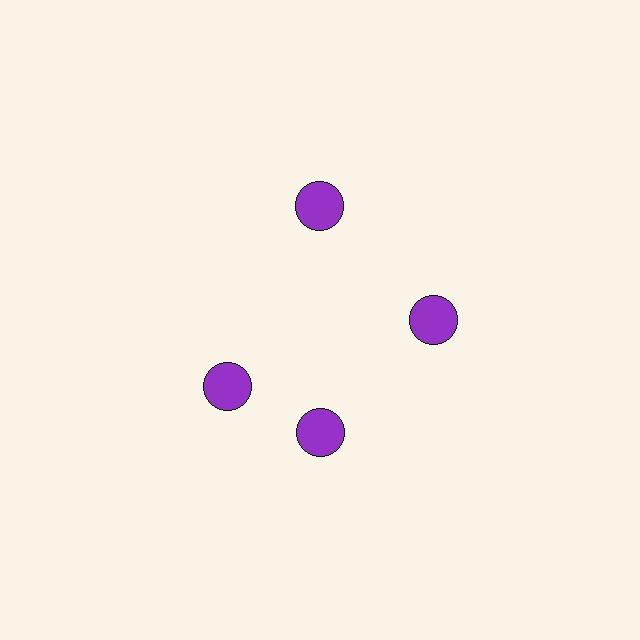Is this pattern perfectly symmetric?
No. The 4 purple circles are arranged in a ring, but one element near the 9 o'clock position is rotated out of alignment along the ring, breaking the 4-fold rotational symmetry.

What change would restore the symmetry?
The symmetry would be restored by rotating it back into even spacing with its neighbors so that all 4 circles sit at equal angles and equal distance from the center.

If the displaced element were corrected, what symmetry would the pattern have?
It would have 4-fold rotational symmetry — the pattern would map onto itself every 90 degrees.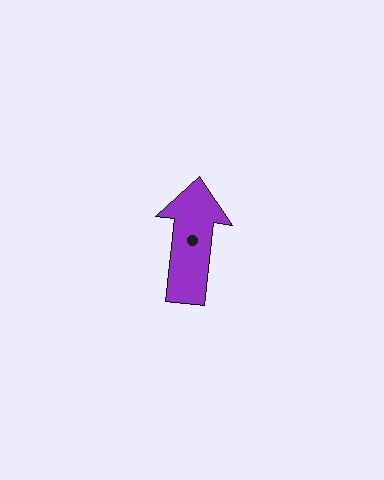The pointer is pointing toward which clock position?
Roughly 12 o'clock.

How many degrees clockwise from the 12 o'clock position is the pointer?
Approximately 6 degrees.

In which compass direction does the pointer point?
North.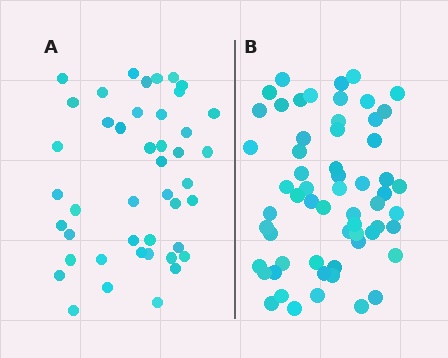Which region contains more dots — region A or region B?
Region B (the right region) has more dots.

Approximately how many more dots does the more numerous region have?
Region B has approximately 15 more dots than region A.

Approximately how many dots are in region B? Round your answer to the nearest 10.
About 60 dots.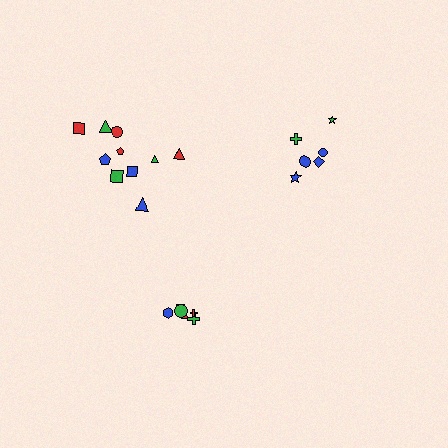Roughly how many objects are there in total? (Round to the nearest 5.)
Roughly 20 objects in total.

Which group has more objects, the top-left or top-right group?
The top-left group.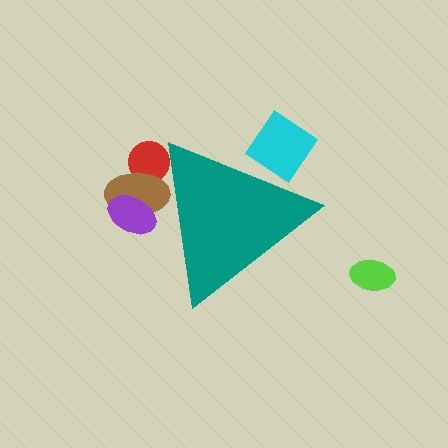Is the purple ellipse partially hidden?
Yes, the purple ellipse is partially hidden behind the teal triangle.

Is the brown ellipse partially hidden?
Yes, the brown ellipse is partially hidden behind the teal triangle.